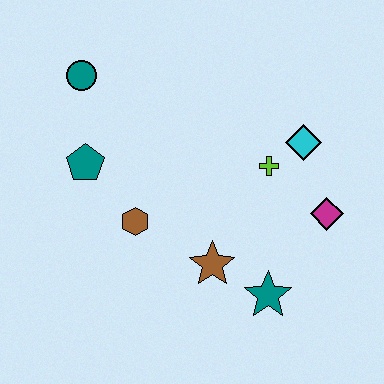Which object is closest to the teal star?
The brown star is closest to the teal star.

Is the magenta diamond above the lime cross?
No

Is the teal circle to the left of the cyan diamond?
Yes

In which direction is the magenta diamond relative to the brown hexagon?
The magenta diamond is to the right of the brown hexagon.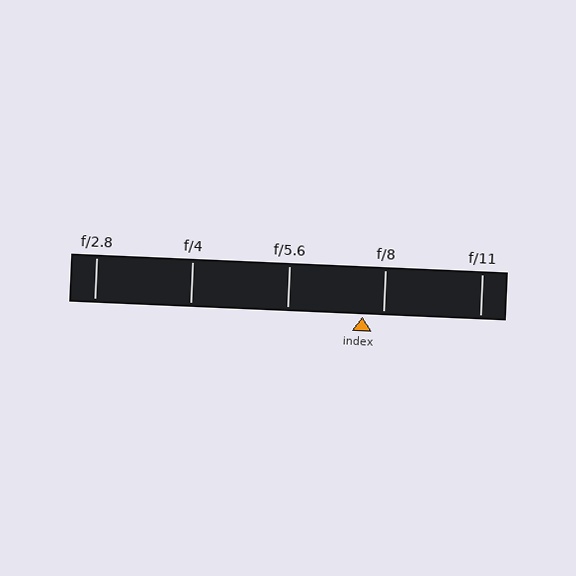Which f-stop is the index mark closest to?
The index mark is closest to f/8.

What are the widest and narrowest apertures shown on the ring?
The widest aperture shown is f/2.8 and the narrowest is f/11.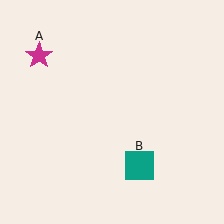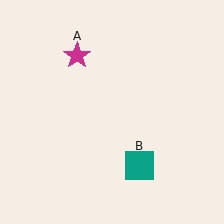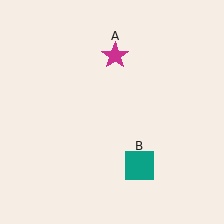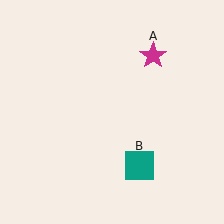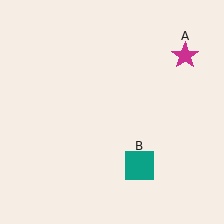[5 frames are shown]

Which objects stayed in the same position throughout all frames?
Teal square (object B) remained stationary.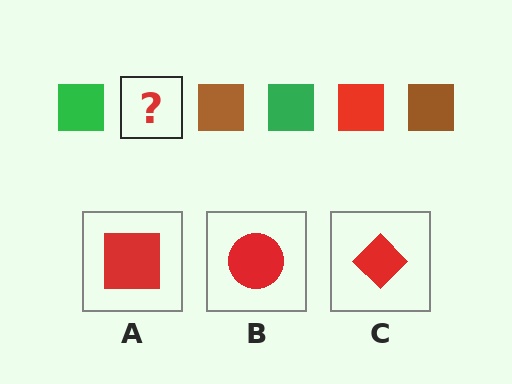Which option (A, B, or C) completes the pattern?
A.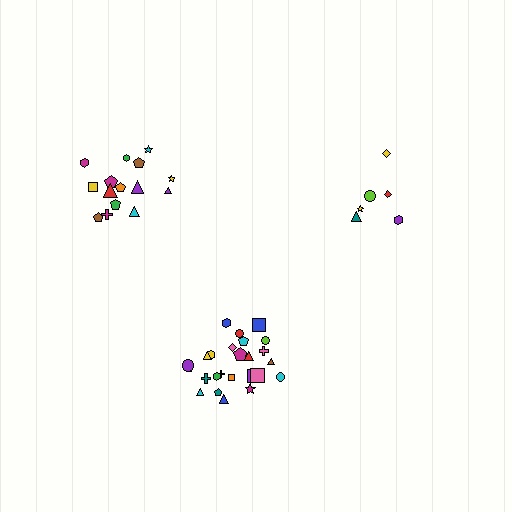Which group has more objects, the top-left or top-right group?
The top-left group.